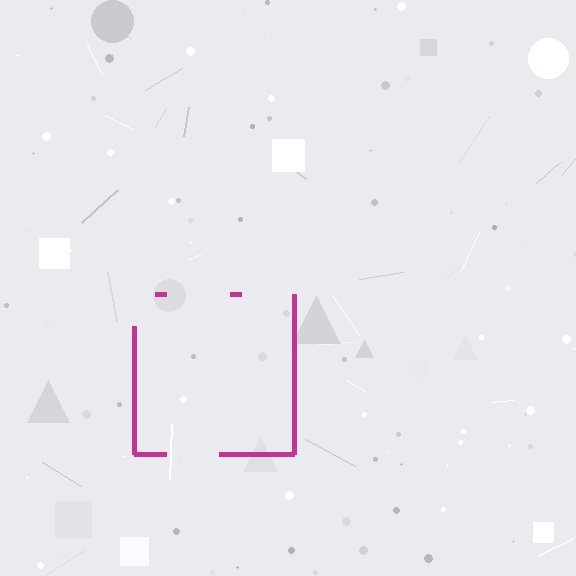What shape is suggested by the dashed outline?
The dashed outline suggests a square.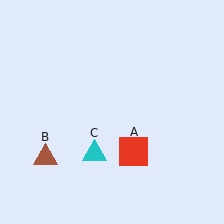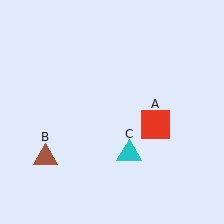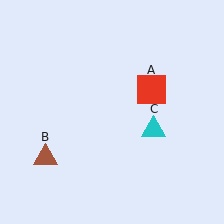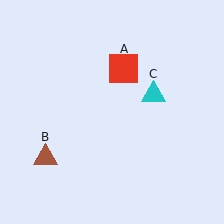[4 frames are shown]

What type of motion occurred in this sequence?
The red square (object A), cyan triangle (object C) rotated counterclockwise around the center of the scene.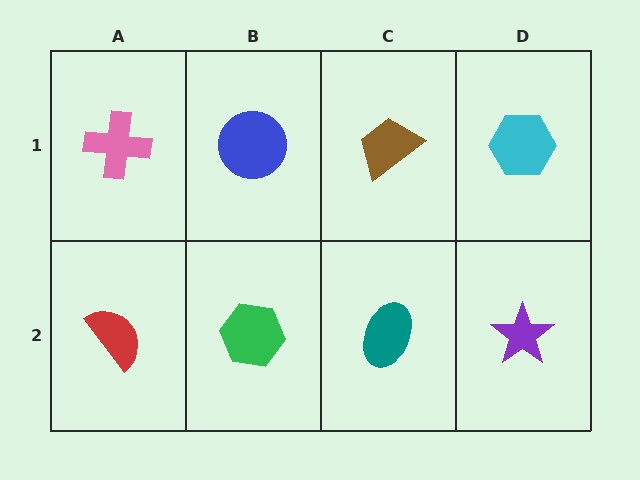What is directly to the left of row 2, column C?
A green hexagon.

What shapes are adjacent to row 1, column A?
A red semicircle (row 2, column A), a blue circle (row 1, column B).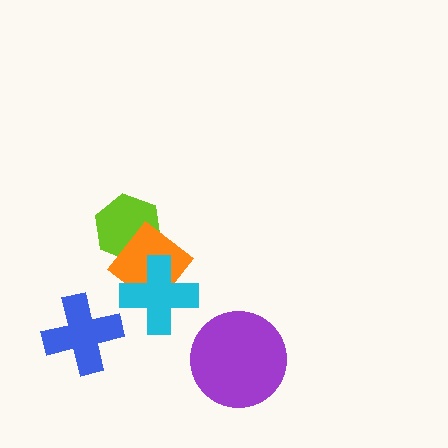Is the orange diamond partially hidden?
Yes, it is partially covered by another shape.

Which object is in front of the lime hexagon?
The orange diamond is in front of the lime hexagon.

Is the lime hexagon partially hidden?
Yes, it is partially covered by another shape.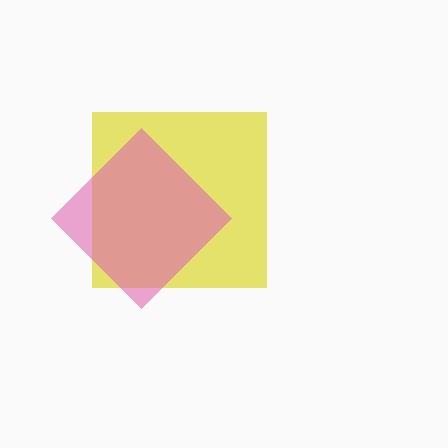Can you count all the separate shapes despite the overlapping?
Yes, there are 2 separate shapes.